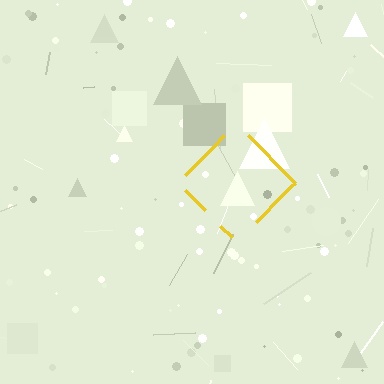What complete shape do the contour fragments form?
The contour fragments form a diamond.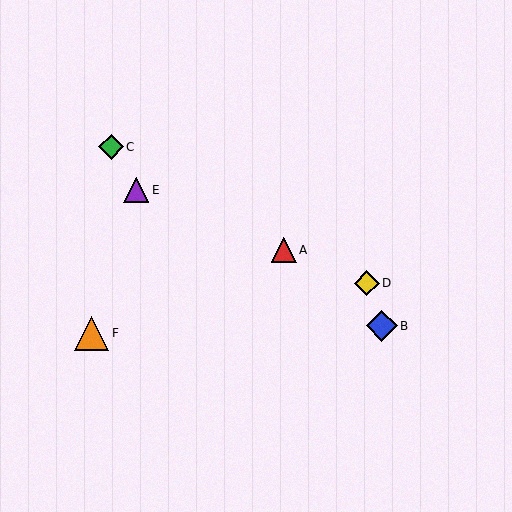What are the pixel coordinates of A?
Object A is at (284, 250).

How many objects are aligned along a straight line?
3 objects (A, D, E) are aligned along a straight line.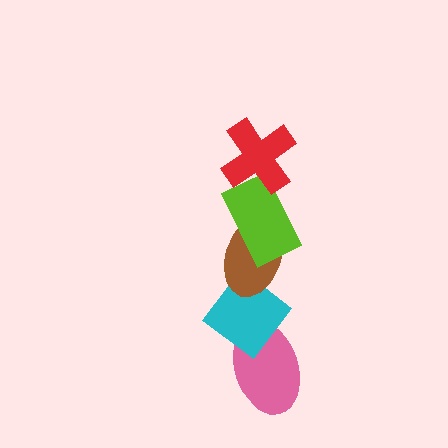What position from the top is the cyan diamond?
The cyan diamond is 4th from the top.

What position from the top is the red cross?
The red cross is 1st from the top.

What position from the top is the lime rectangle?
The lime rectangle is 2nd from the top.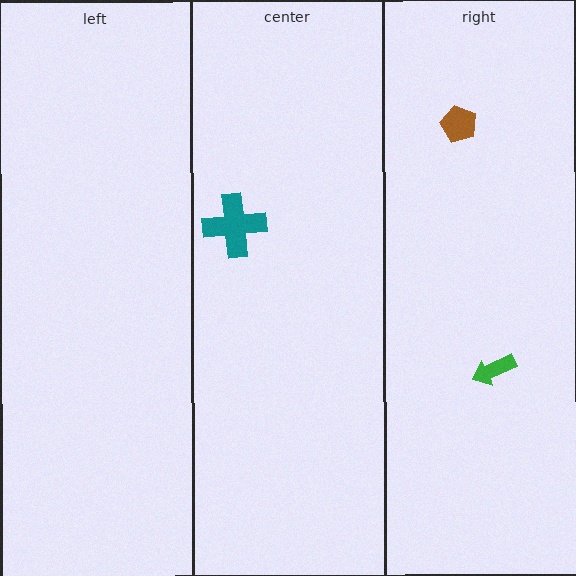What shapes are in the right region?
The brown pentagon, the green arrow.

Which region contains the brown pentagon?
The right region.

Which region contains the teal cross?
The center region.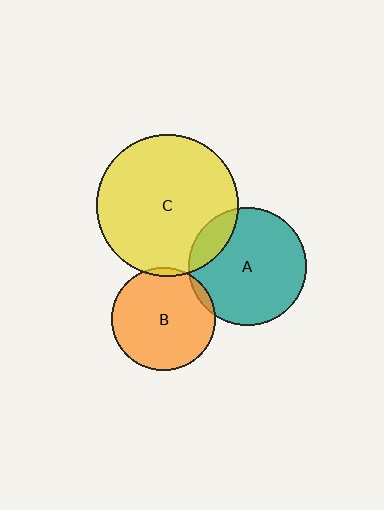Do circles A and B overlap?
Yes.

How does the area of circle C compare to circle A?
Approximately 1.4 times.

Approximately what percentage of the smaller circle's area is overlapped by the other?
Approximately 5%.